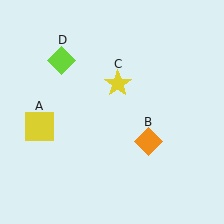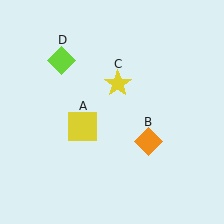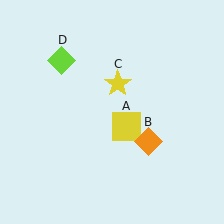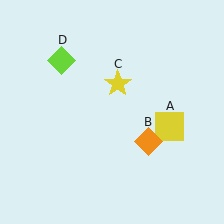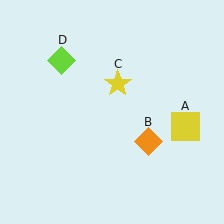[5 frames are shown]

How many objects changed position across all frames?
1 object changed position: yellow square (object A).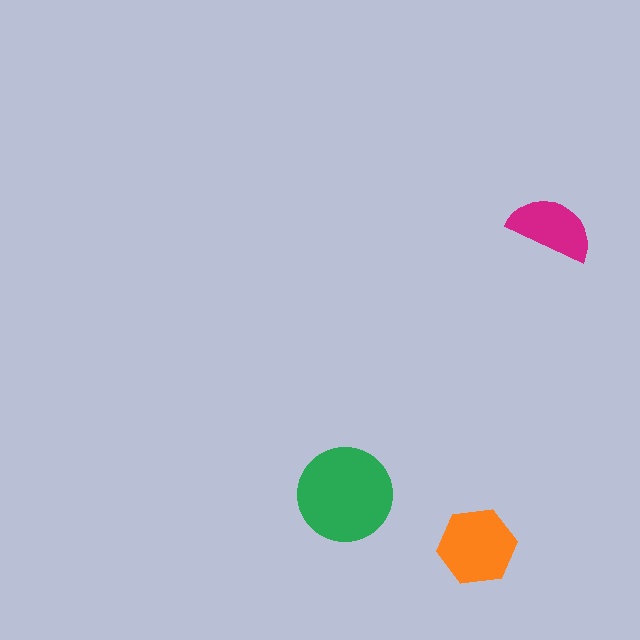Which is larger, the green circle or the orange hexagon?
The green circle.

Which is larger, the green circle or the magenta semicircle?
The green circle.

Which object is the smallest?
The magenta semicircle.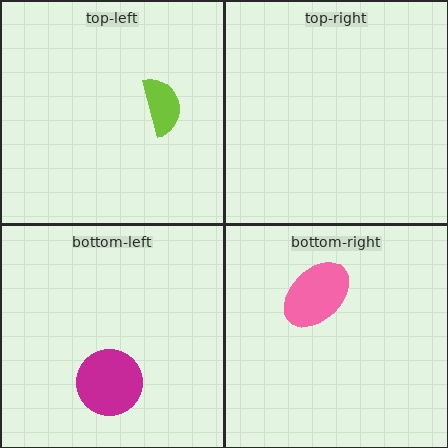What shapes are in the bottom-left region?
The magenta circle.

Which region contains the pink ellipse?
The bottom-right region.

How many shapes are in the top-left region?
1.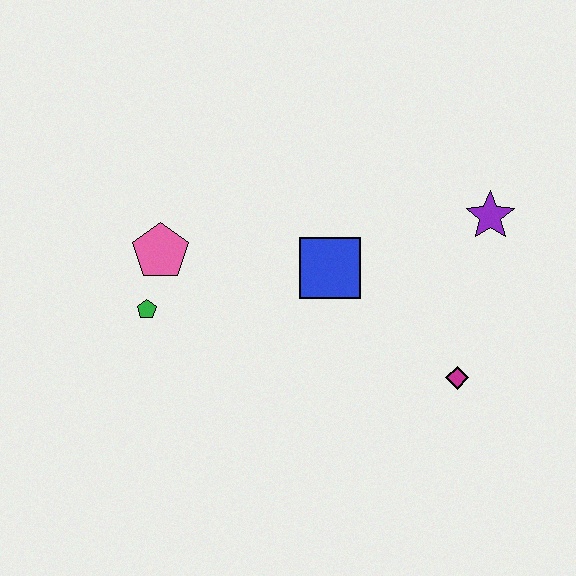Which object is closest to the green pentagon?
The pink pentagon is closest to the green pentagon.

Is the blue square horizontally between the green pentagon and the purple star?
Yes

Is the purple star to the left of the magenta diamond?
No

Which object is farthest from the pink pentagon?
The purple star is farthest from the pink pentagon.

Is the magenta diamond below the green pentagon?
Yes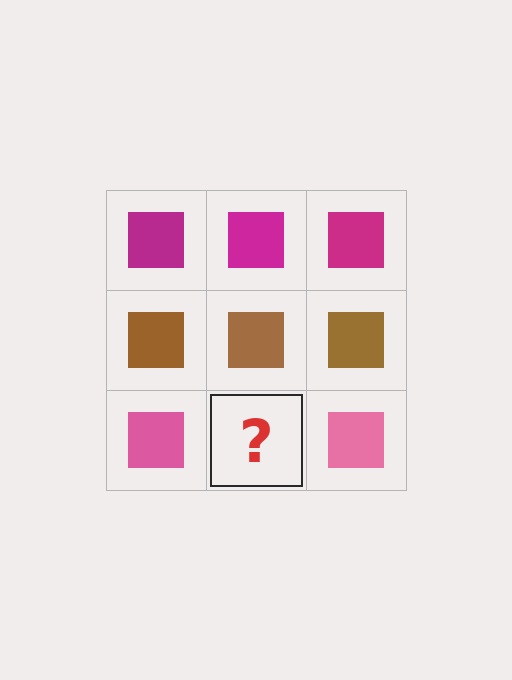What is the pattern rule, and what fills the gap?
The rule is that each row has a consistent color. The gap should be filled with a pink square.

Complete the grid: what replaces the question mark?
The question mark should be replaced with a pink square.